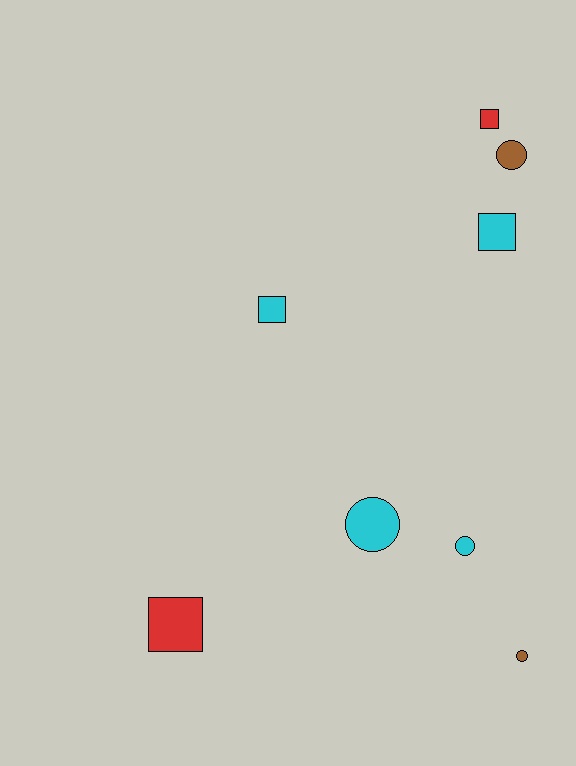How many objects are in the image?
There are 8 objects.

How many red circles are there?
There are no red circles.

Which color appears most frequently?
Cyan, with 4 objects.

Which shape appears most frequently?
Square, with 4 objects.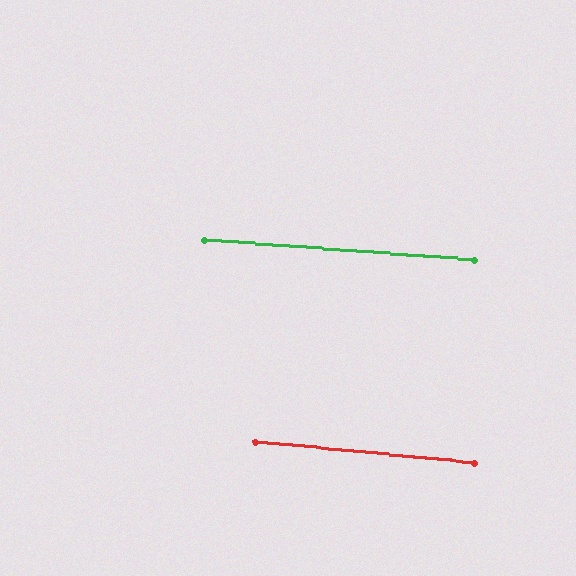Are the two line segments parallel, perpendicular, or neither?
Parallel — their directions differ by only 1.3°.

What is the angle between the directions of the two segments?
Approximately 1 degree.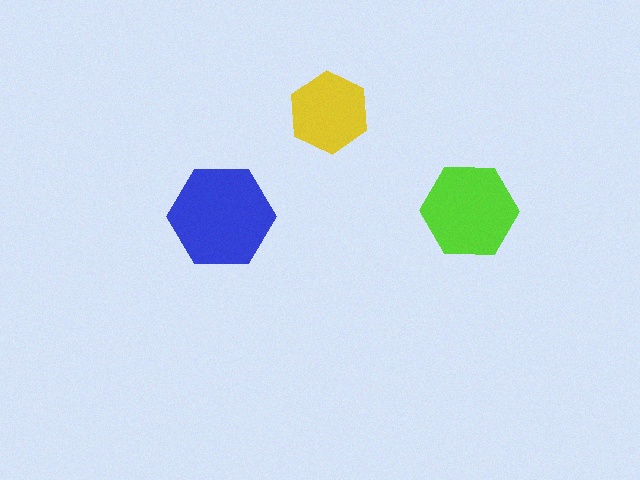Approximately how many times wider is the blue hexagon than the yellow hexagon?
About 1.5 times wider.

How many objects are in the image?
There are 3 objects in the image.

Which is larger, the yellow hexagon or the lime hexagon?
The lime one.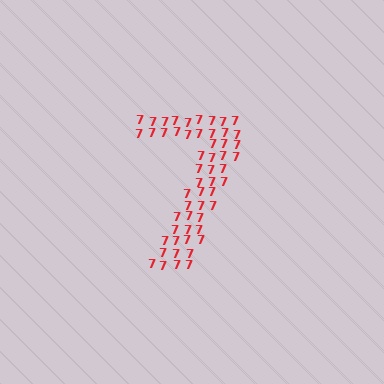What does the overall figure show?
The overall figure shows the digit 7.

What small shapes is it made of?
It is made of small digit 7's.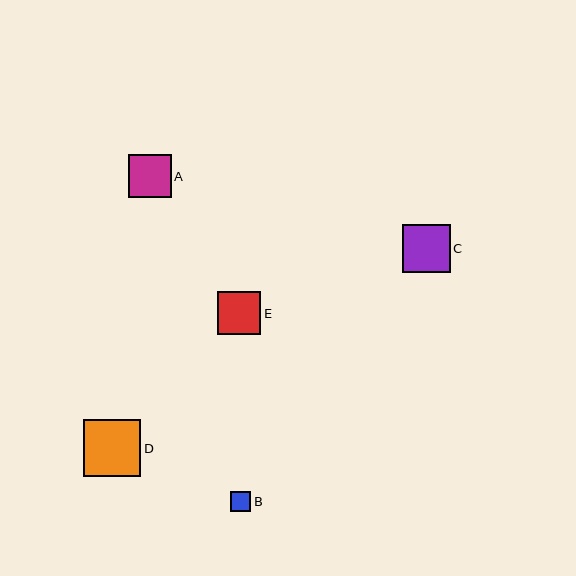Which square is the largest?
Square D is the largest with a size of approximately 57 pixels.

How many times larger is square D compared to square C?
Square D is approximately 1.2 times the size of square C.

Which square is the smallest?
Square B is the smallest with a size of approximately 20 pixels.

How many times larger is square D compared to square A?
Square D is approximately 1.3 times the size of square A.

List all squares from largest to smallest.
From largest to smallest: D, C, E, A, B.